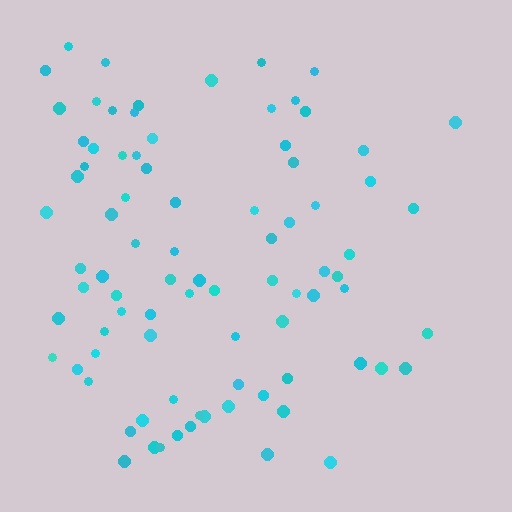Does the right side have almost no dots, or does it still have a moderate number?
Still a moderate number, just noticeably fewer than the left.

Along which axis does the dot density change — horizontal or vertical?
Horizontal.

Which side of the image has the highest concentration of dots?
The left.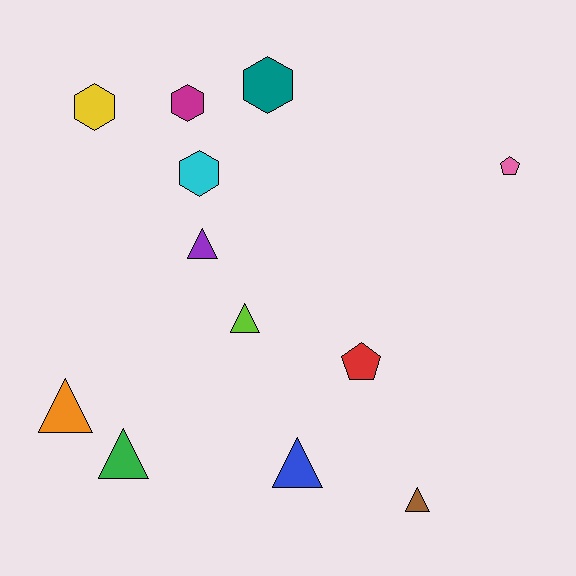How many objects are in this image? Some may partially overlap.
There are 12 objects.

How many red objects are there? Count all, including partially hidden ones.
There is 1 red object.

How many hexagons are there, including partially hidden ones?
There are 4 hexagons.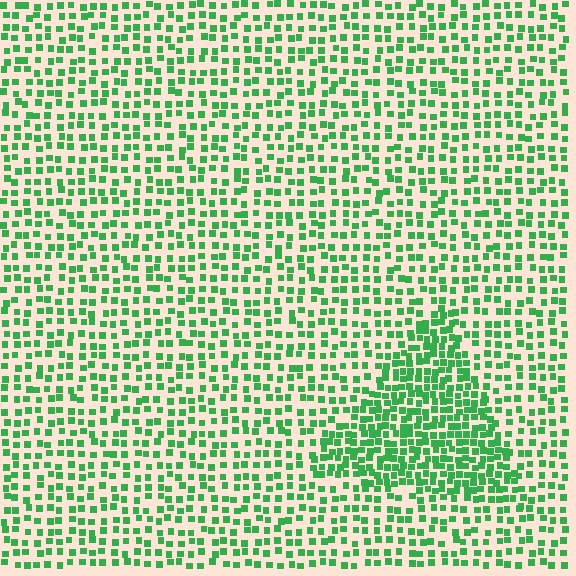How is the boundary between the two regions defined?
The boundary is defined by a change in element density (approximately 1.9x ratio). All elements are the same color, size, and shape.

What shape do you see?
I see a triangle.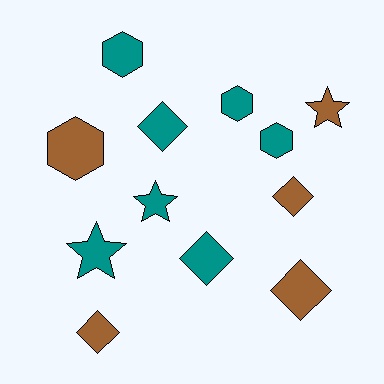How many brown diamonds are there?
There are 3 brown diamonds.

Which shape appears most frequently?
Diamond, with 5 objects.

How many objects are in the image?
There are 12 objects.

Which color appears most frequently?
Teal, with 7 objects.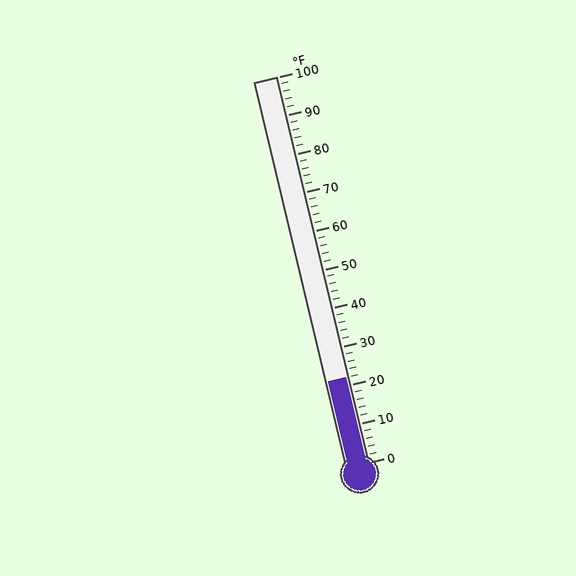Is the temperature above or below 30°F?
The temperature is below 30°F.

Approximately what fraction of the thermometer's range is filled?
The thermometer is filled to approximately 20% of its range.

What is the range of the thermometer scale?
The thermometer scale ranges from 0°F to 100°F.